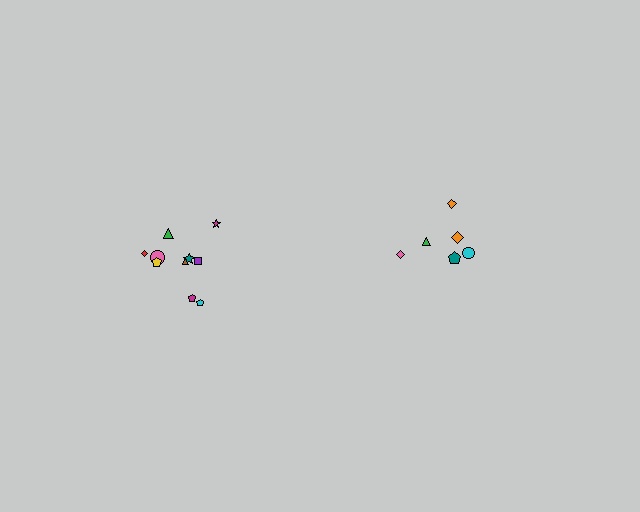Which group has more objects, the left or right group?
The left group.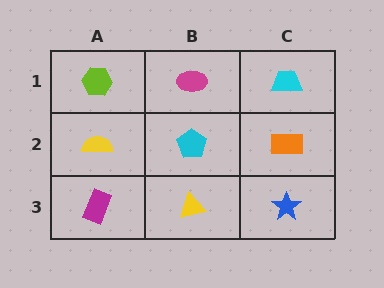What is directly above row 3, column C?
An orange rectangle.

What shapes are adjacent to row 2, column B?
A magenta ellipse (row 1, column B), a yellow triangle (row 3, column B), a yellow semicircle (row 2, column A), an orange rectangle (row 2, column C).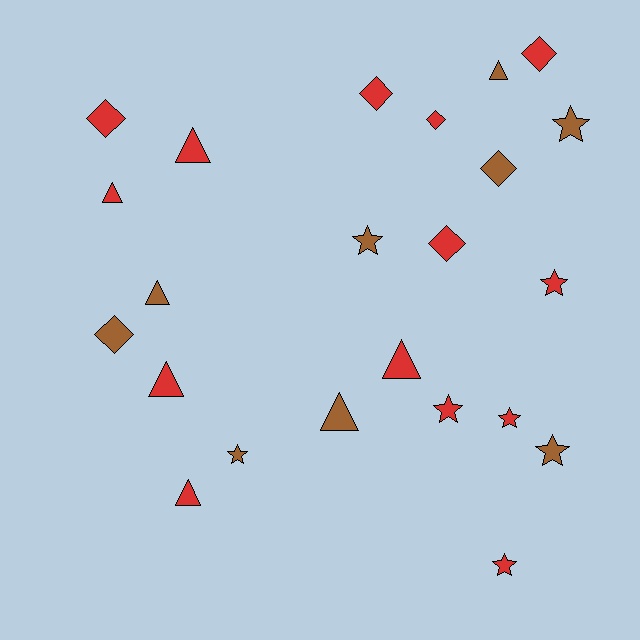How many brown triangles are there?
There are 3 brown triangles.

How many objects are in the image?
There are 23 objects.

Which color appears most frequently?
Red, with 14 objects.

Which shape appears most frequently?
Triangle, with 8 objects.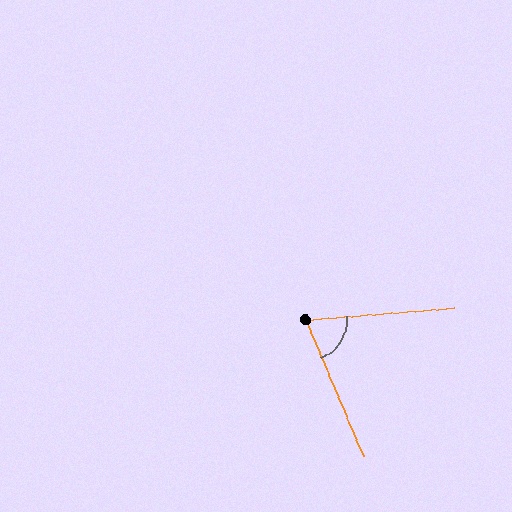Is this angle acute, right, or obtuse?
It is acute.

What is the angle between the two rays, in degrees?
Approximately 71 degrees.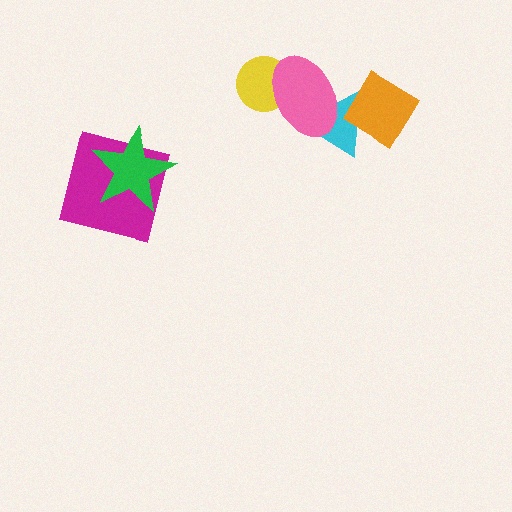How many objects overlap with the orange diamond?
1 object overlaps with the orange diamond.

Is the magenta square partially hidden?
Yes, it is partially covered by another shape.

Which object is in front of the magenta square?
The green star is in front of the magenta square.